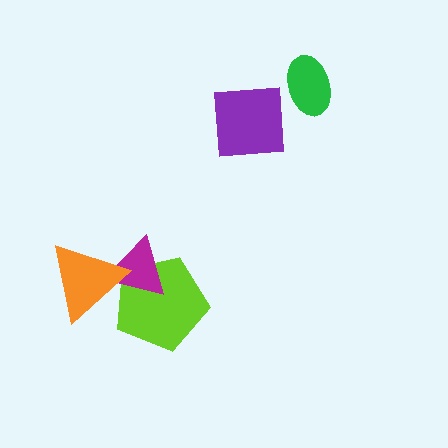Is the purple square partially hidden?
No, no other shape covers it.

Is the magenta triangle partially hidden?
Yes, it is partially covered by another shape.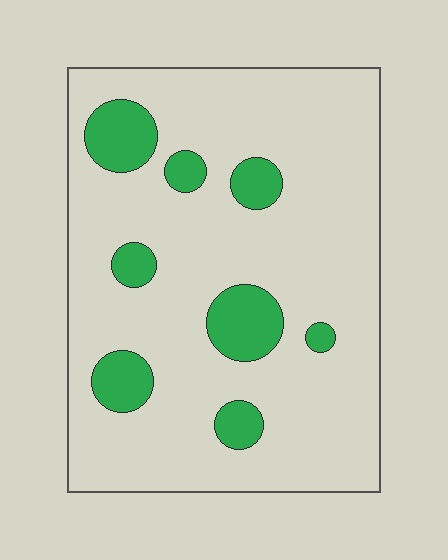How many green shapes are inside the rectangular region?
8.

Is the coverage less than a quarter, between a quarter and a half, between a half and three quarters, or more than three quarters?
Less than a quarter.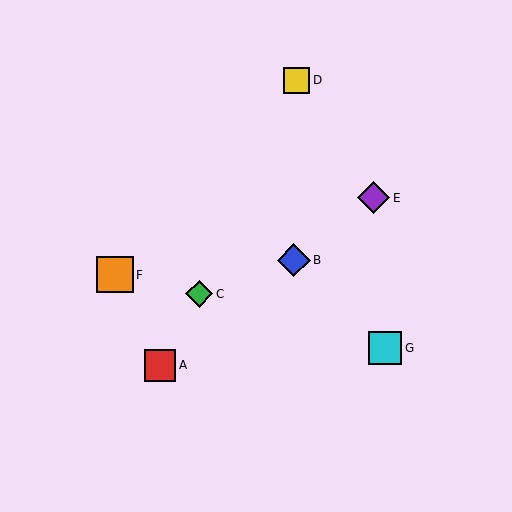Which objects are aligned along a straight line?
Objects A, B, E are aligned along a straight line.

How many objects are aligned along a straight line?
3 objects (A, B, E) are aligned along a straight line.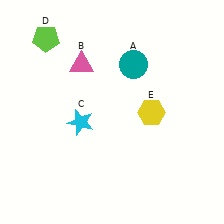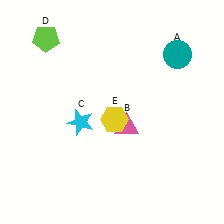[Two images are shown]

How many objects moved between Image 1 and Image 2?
3 objects moved between the two images.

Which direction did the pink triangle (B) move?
The pink triangle (B) moved down.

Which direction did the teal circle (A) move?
The teal circle (A) moved right.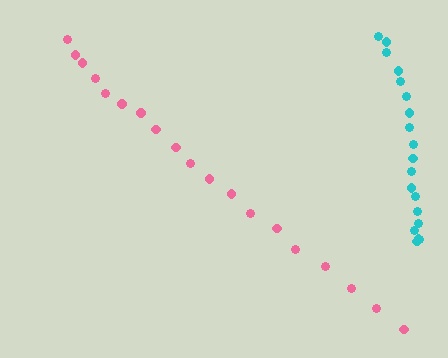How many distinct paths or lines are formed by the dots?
There are 2 distinct paths.